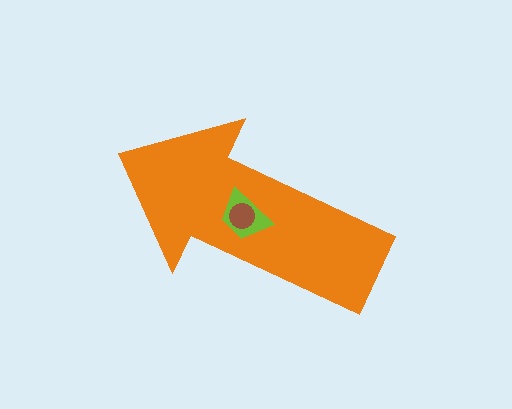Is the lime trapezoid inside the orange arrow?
Yes.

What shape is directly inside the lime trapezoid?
The brown circle.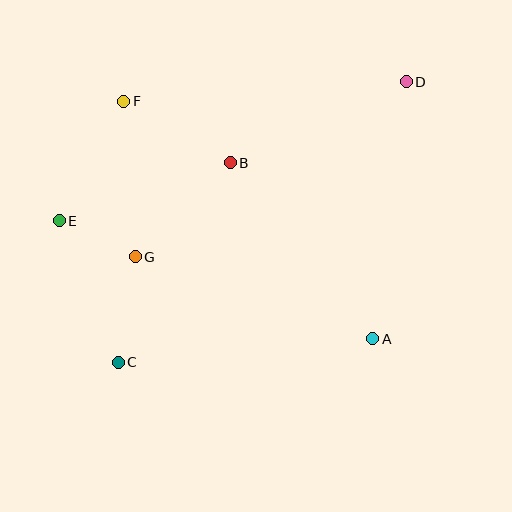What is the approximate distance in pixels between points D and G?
The distance between D and G is approximately 323 pixels.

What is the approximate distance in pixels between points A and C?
The distance between A and C is approximately 256 pixels.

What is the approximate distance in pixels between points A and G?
The distance between A and G is approximately 251 pixels.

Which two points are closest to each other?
Points E and G are closest to each other.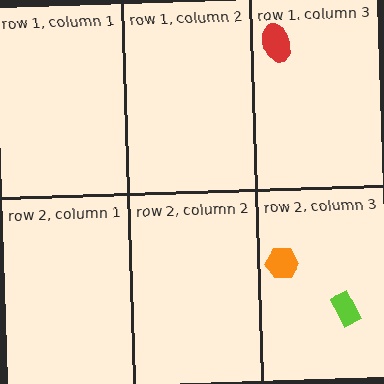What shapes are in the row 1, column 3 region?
The red ellipse.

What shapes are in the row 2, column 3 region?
The lime rectangle, the orange hexagon.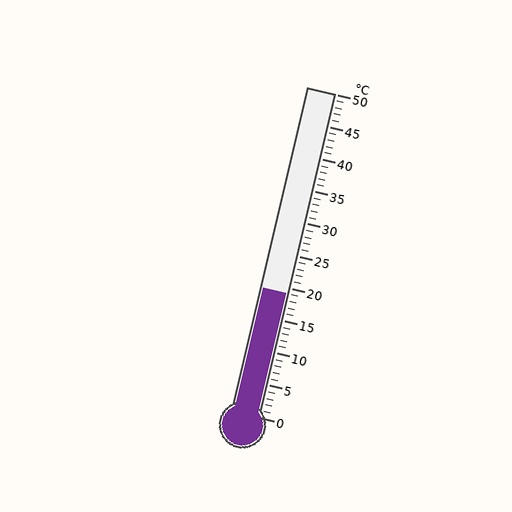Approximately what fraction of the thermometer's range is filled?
The thermometer is filled to approximately 40% of its range.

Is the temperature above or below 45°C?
The temperature is below 45°C.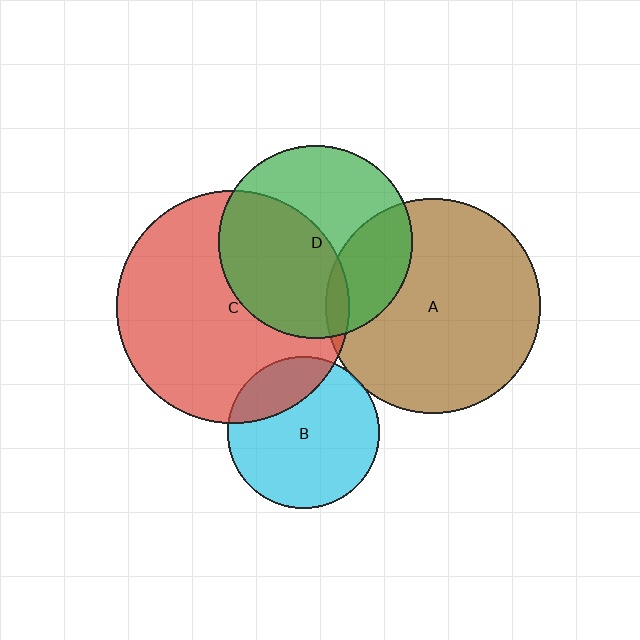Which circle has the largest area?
Circle C (red).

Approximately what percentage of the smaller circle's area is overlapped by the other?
Approximately 5%.